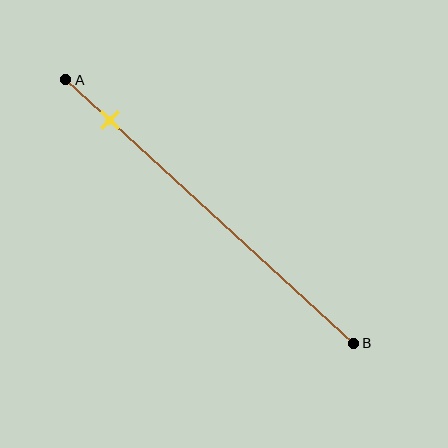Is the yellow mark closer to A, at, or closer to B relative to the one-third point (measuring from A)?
The yellow mark is closer to point A than the one-third point of segment AB.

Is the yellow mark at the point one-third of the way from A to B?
No, the mark is at about 15% from A, not at the 33% one-third point.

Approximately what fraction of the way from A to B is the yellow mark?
The yellow mark is approximately 15% of the way from A to B.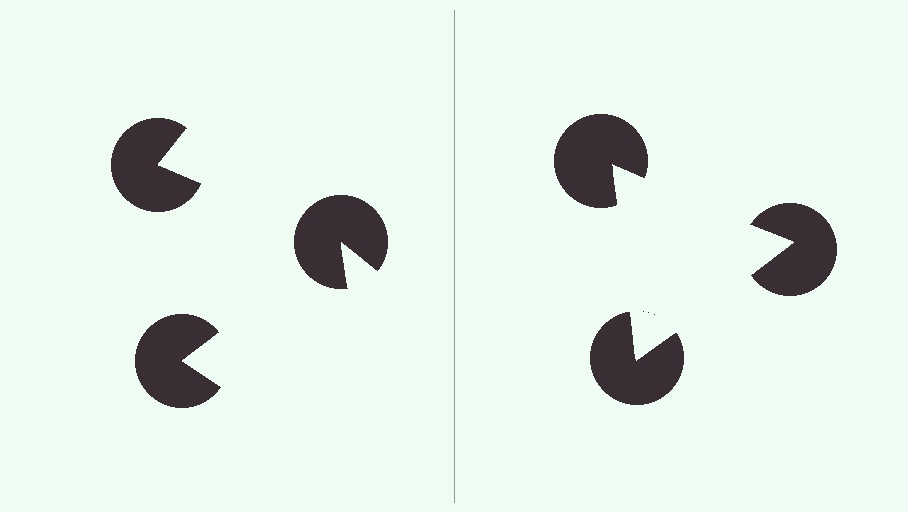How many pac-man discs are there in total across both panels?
6 — 3 on each side.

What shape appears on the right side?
An illusory triangle.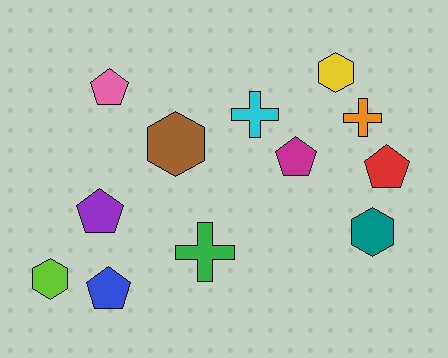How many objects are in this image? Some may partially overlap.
There are 12 objects.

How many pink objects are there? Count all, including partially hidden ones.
There is 1 pink object.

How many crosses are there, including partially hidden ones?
There are 3 crosses.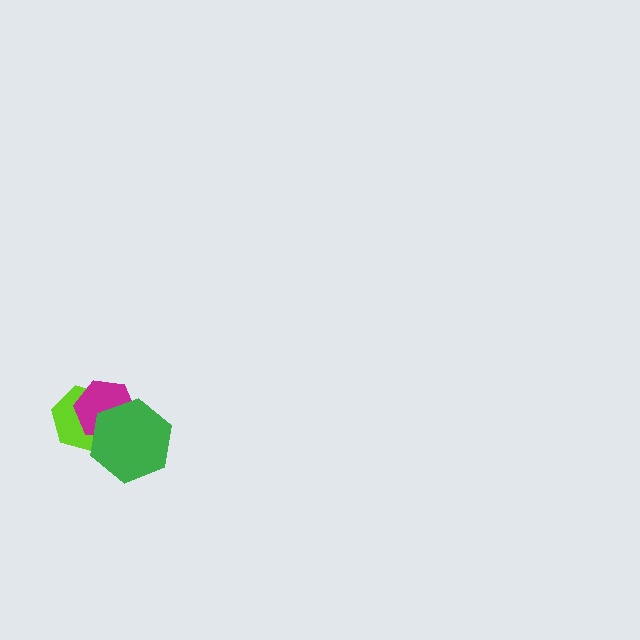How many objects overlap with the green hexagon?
2 objects overlap with the green hexagon.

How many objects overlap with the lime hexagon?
2 objects overlap with the lime hexagon.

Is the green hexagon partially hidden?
No, no other shape covers it.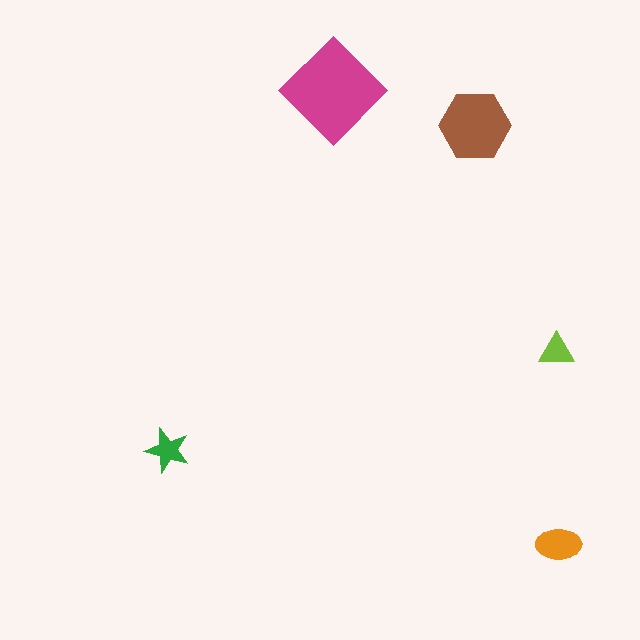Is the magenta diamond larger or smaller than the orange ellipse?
Larger.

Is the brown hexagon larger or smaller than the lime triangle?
Larger.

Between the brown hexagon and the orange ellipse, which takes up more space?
The brown hexagon.